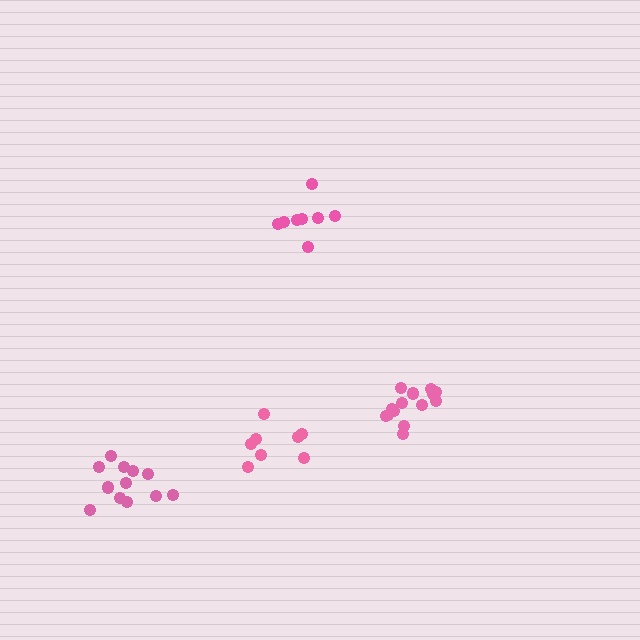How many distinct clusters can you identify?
There are 4 distinct clusters.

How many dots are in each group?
Group 1: 8 dots, Group 2: 12 dots, Group 3: 14 dots, Group 4: 8 dots (42 total).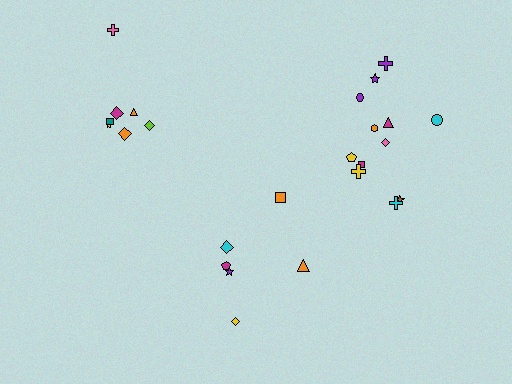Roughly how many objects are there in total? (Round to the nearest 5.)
Roughly 25 objects in total.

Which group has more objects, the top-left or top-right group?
The top-right group.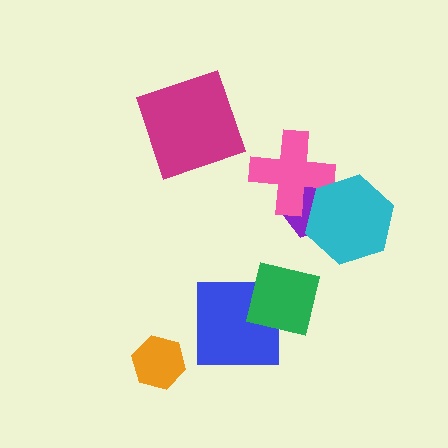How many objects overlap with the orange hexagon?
0 objects overlap with the orange hexagon.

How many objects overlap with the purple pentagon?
2 objects overlap with the purple pentagon.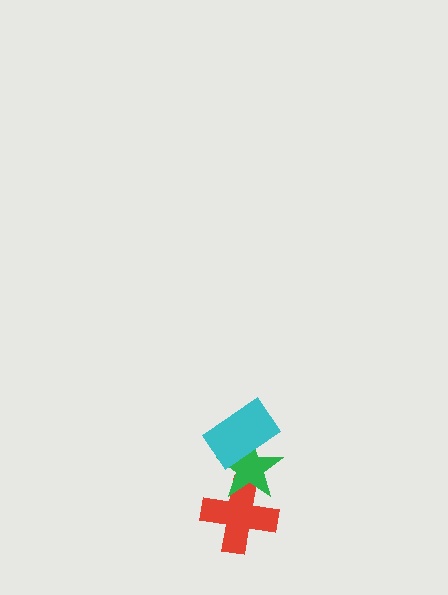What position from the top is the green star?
The green star is 2nd from the top.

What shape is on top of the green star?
The cyan rectangle is on top of the green star.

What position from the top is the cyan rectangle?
The cyan rectangle is 1st from the top.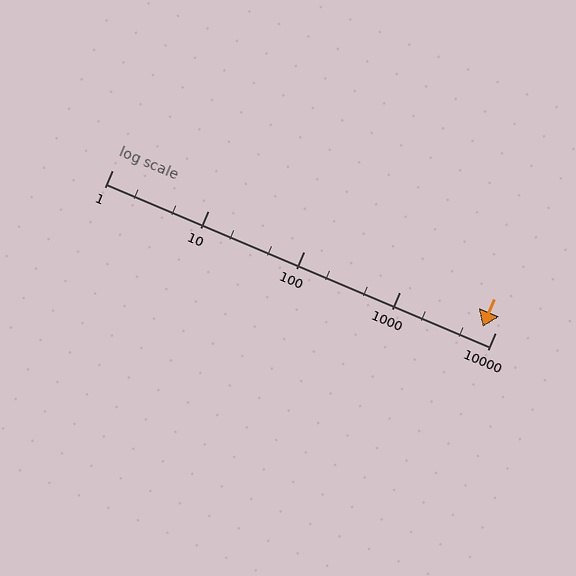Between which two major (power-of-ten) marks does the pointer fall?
The pointer is between 1000 and 10000.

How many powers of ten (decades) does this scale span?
The scale spans 4 decades, from 1 to 10000.